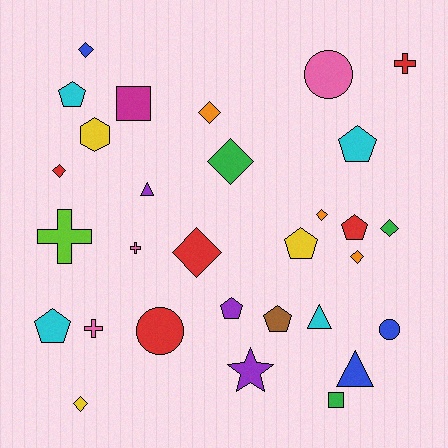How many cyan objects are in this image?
There are 4 cyan objects.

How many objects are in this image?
There are 30 objects.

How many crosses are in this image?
There are 4 crosses.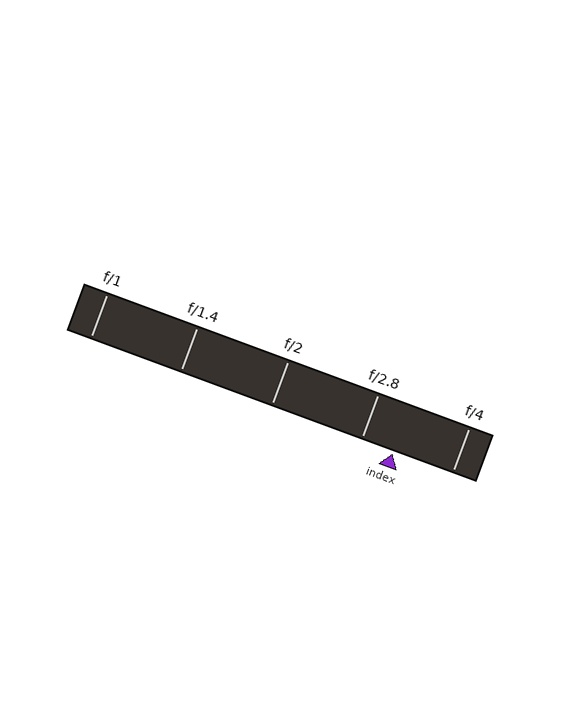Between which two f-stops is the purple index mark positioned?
The index mark is between f/2.8 and f/4.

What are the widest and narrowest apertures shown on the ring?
The widest aperture shown is f/1 and the narrowest is f/4.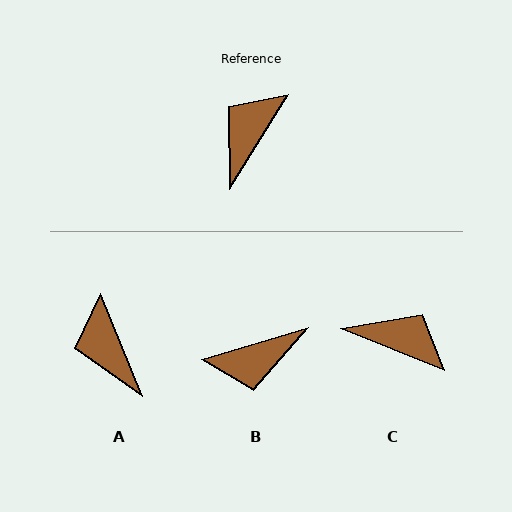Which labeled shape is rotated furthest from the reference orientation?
B, about 138 degrees away.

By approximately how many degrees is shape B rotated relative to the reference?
Approximately 138 degrees counter-clockwise.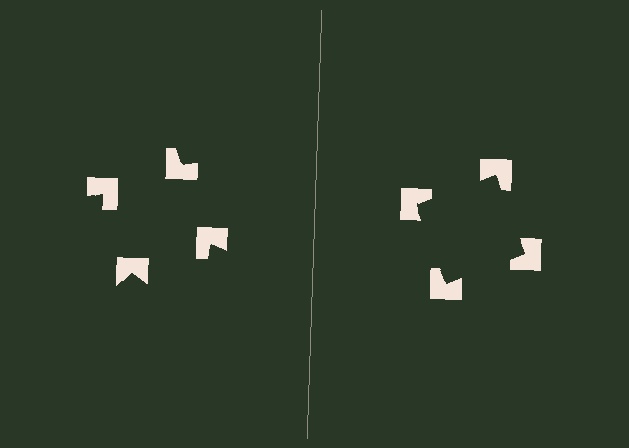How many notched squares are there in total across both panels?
8 — 4 on each side.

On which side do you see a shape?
An illusory square appears on the right side. On the left side the wedge cuts are rotated, so no coherent shape forms.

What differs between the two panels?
The notched squares are positioned identically on both sides; only the wedge orientations differ. On the right they align to a square; on the left they are misaligned.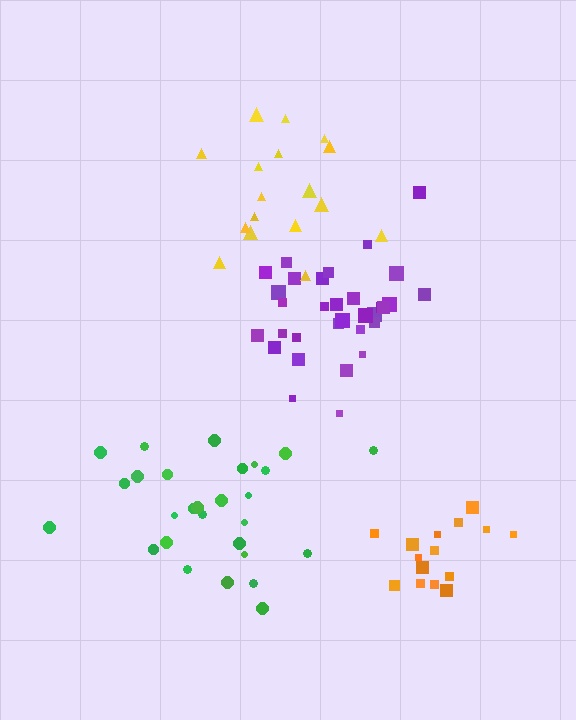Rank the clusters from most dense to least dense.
purple, orange, green, yellow.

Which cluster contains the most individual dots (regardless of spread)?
Purple (33).